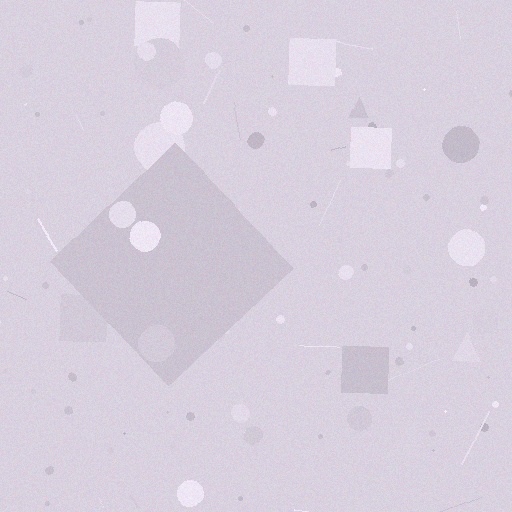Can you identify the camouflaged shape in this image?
The camouflaged shape is a diamond.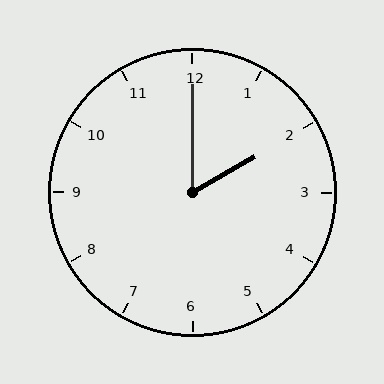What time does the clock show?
2:00.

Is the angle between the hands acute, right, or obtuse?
It is acute.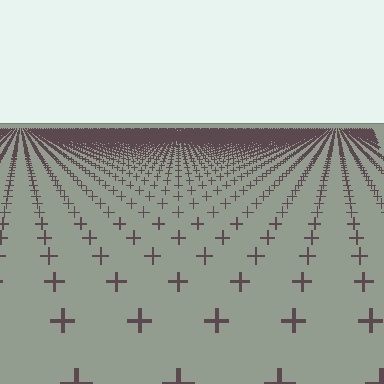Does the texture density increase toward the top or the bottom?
Density increases toward the top.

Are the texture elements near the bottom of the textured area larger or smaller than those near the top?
Larger. Near the bottom, elements are closer to the viewer and appear at a bigger on-screen size.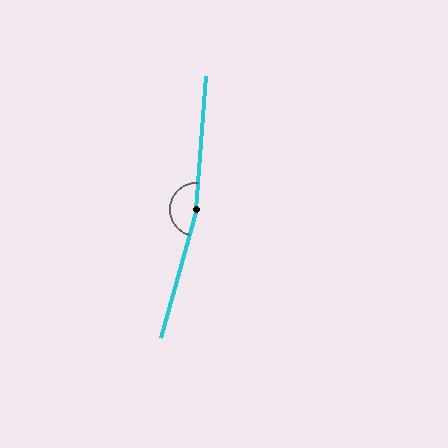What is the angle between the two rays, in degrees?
Approximately 168 degrees.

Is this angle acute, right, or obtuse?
It is obtuse.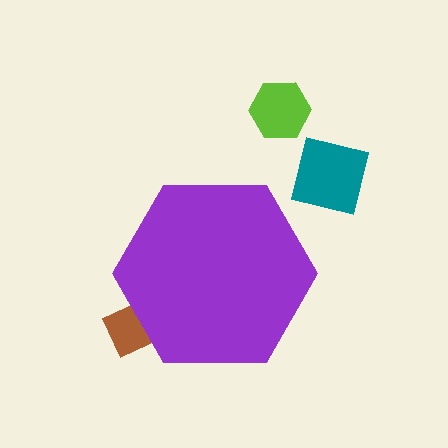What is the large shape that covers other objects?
A purple hexagon.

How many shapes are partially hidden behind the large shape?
1 shape is partially hidden.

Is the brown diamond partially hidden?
Yes, the brown diamond is partially hidden behind the purple hexagon.